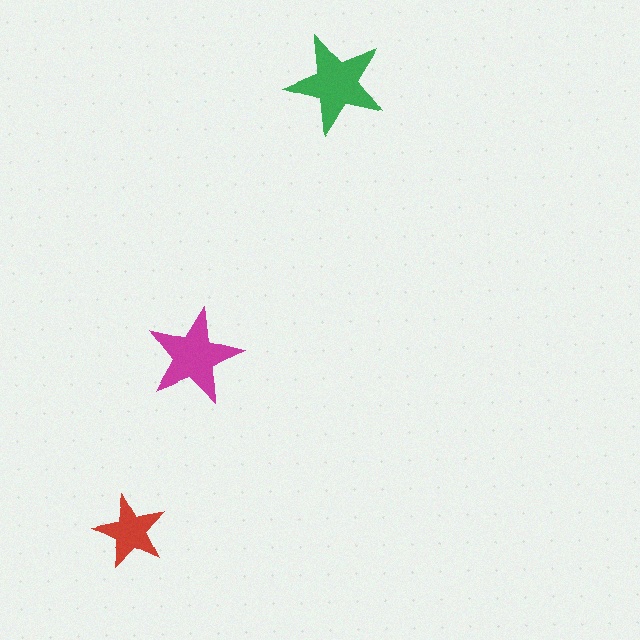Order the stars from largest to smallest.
the green one, the magenta one, the red one.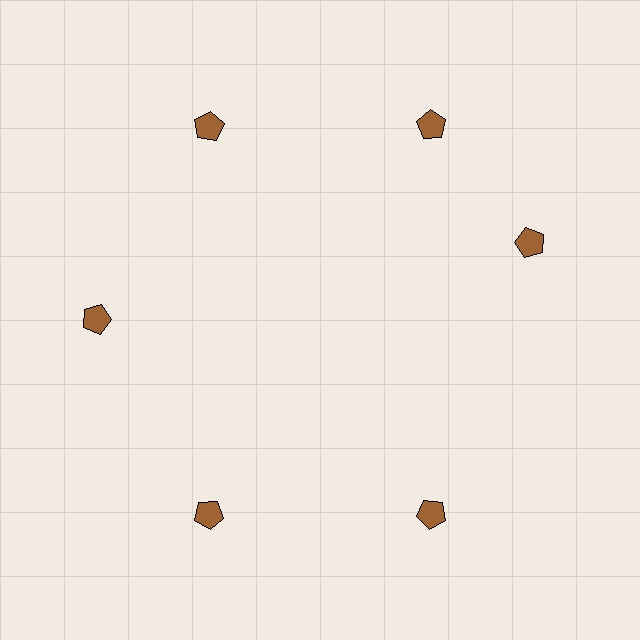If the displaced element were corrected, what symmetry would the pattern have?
It would have 6-fold rotational symmetry — the pattern would map onto itself every 60 degrees.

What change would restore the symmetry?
The symmetry would be restored by rotating it back into even spacing with its neighbors so that all 6 pentagons sit at equal angles and equal distance from the center.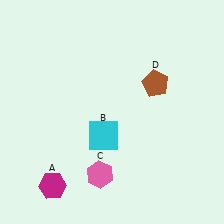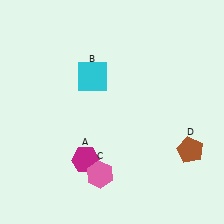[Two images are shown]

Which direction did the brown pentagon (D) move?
The brown pentagon (D) moved down.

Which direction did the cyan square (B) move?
The cyan square (B) moved up.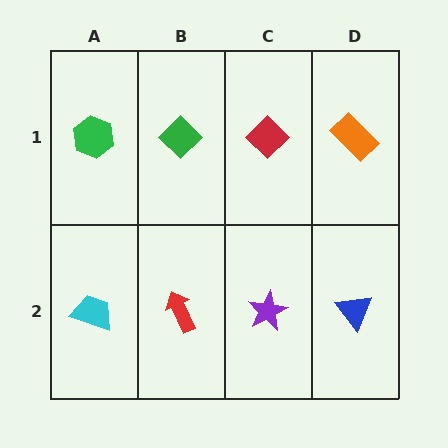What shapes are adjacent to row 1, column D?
A blue triangle (row 2, column D), a red diamond (row 1, column C).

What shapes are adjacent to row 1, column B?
A red arrow (row 2, column B), a green hexagon (row 1, column A), a red diamond (row 1, column C).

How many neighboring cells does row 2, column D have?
2.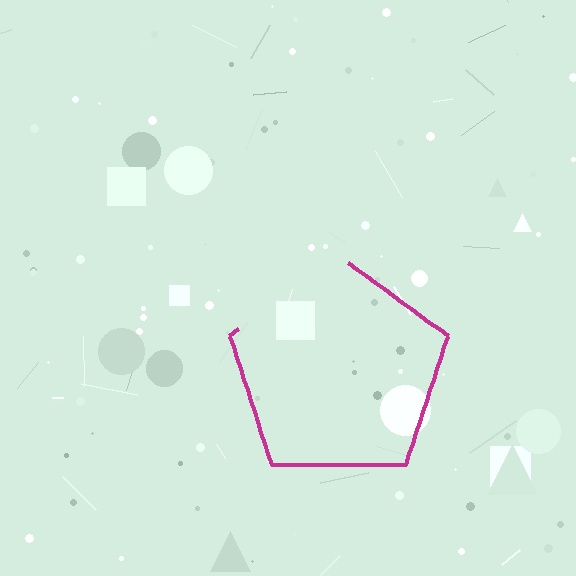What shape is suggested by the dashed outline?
The dashed outline suggests a pentagon.